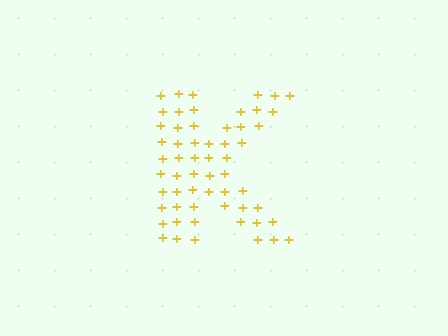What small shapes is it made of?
It is made of small plus signs.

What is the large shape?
The large shape is the letter K.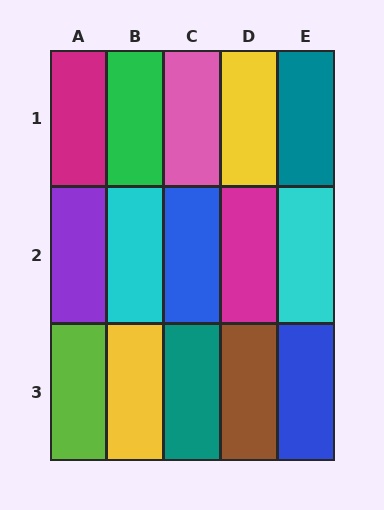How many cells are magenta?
2 cells are magenta.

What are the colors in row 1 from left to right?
Magenta, green, pink, yellow, teal.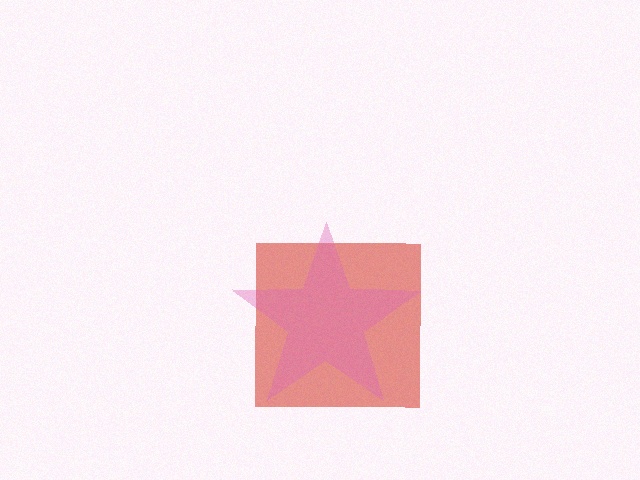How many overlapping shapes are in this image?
There are 2 overlapping shapes in the image.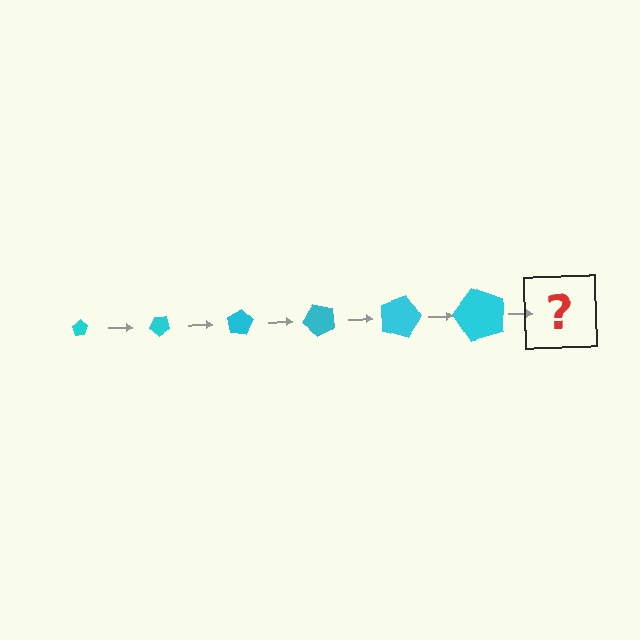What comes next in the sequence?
The next element should be a pentagon, larger than the previous one and rotated 240 degrees from the start.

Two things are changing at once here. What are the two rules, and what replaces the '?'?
The two rules are that the pentagon grows larger each step and it rotates 40 degrees each step. The '?' should be a pentagon, larger than the previous one and rotated 240 degrees from the start.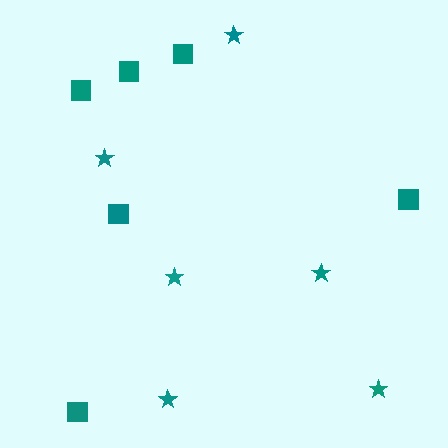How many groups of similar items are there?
There are 2 groups: one group of squares (6) and one group of stars (6).